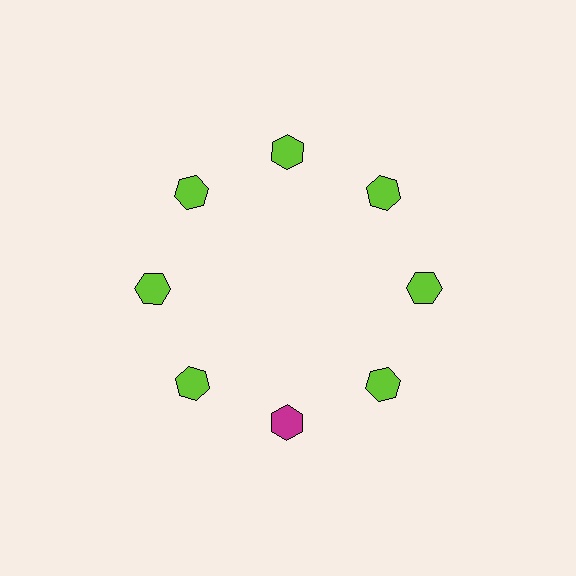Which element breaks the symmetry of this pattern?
The magenta hexagon at roughly the 6 o'clock position breaks the symmetry. All other shapes are lime hexagons.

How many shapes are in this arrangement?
There are 8 shapes arranged in a ring pattern.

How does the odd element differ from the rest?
It has a different color: magenta instead of lime.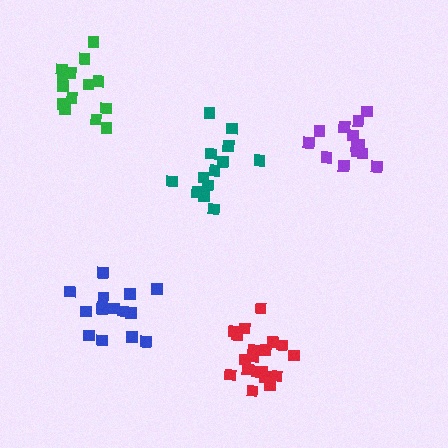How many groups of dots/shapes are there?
There are 5 groups.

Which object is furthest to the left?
The green cluster is leftmost.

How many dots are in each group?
Group 1: 13 dots, Group 2: 13 dots, Group 3: 14 dots, Group 4: 19 dots, Group 5: 14 dots (73 total).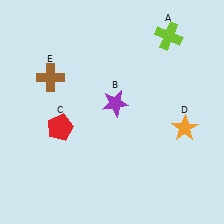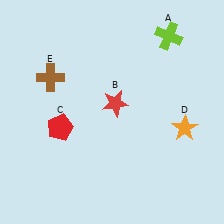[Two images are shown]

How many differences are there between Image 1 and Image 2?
There is 1 difference between the two images.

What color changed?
The star (B) changed from purple in Image 1 to red in Image 2.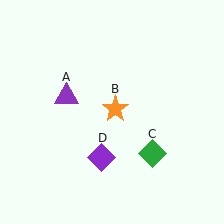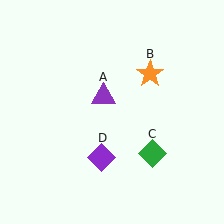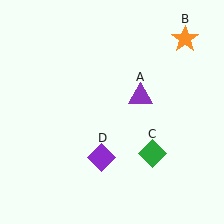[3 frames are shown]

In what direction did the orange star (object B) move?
The orange star (object B) moved up and to the right.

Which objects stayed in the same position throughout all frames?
Green diamond (object C) and purple diamond (object D) remained stationary.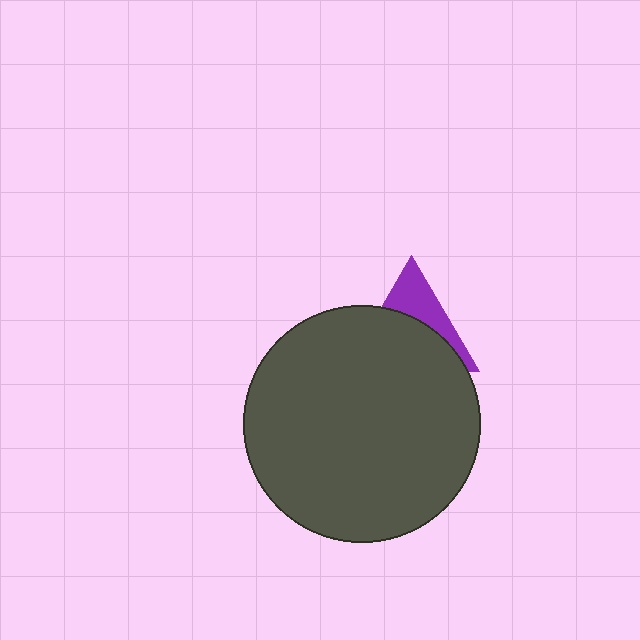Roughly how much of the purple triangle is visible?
A small part of it is visible (roughly 37%).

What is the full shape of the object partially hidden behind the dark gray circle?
The partially hidden object is a purple triangle.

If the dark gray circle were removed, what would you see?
You would see the complete purple triangle.